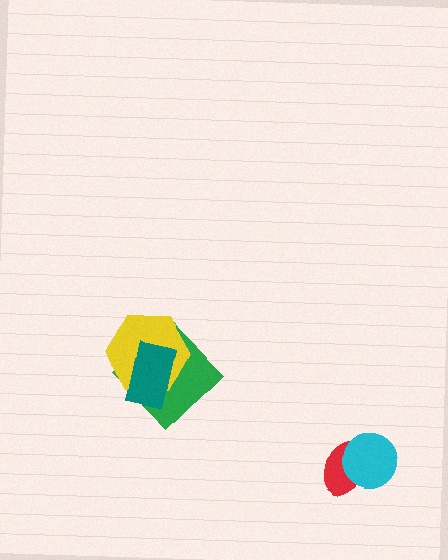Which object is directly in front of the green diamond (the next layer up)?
The yellow hexagon is directly in front of the green diamond.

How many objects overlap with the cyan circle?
1 object overlaps with the cyan circle.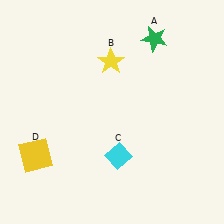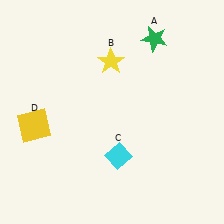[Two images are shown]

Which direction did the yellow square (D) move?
The yellow square (D) moved up.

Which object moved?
The yellow square (D) moved up.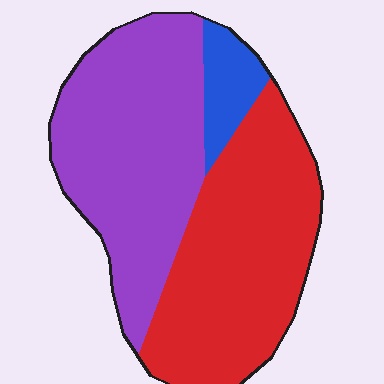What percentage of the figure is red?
Red takes up between a third and a half of the figure.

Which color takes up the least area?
Blue, at roughly 10%.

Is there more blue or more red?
Red.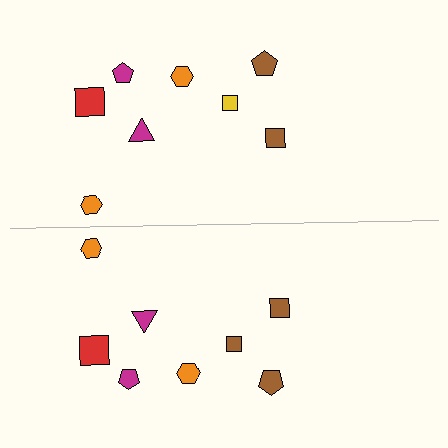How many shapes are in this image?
There are 16 shapes in this image.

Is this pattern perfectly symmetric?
No, the pattern is not perfectly symmetric. The brown square on the bottom side breaks the symmetry — its mirror counterpart is yellow.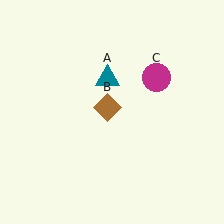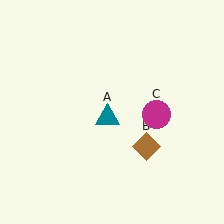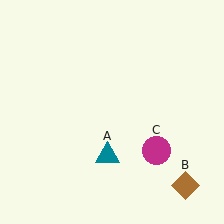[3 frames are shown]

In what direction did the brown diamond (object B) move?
The brown diamond (object B) moved down and to the right.